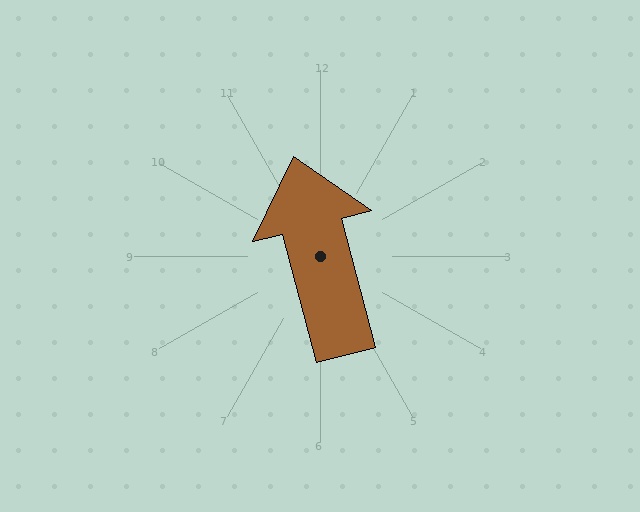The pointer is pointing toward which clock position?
Roughly 12 o'clock.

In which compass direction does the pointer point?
North.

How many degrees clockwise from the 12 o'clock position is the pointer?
Approximately 345 degrees.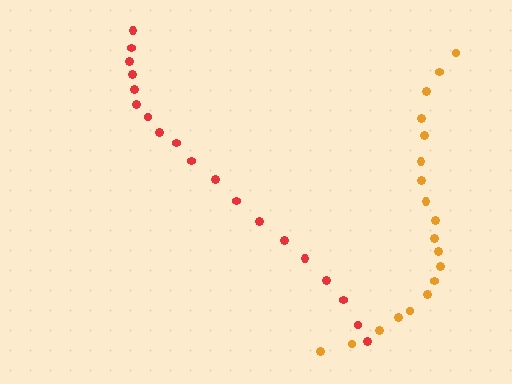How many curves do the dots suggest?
There are 2 distinct paths.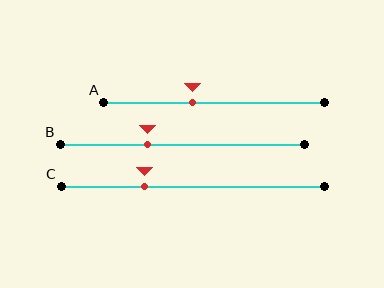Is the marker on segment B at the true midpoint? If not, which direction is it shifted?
No, the marker on segment B is shifted to the left by about 14% of the segment length.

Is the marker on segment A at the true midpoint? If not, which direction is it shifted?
No, the marker on segment A is shifted to the left by about 10% of the segment length.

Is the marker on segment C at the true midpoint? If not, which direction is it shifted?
No, the marker on segment C is shifted to the left by about 18% of the segment length.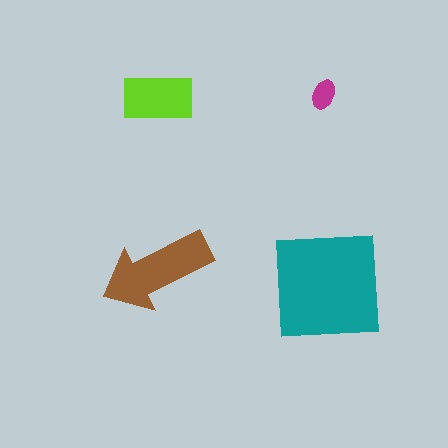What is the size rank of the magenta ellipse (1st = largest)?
4th.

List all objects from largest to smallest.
The teal square, the brown arrow, the lime rectangle, the magenta ellipse.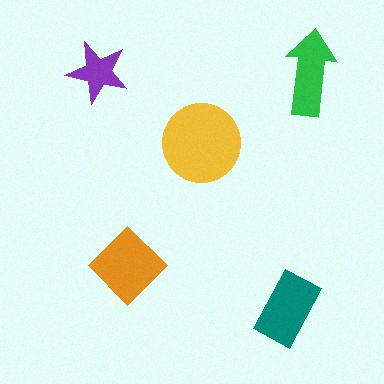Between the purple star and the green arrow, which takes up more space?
The green arrow.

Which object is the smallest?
The purple star.